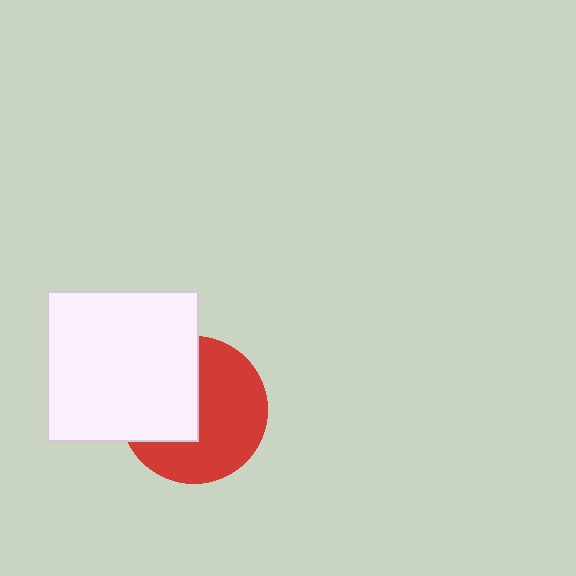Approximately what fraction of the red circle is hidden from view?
Roughly 42% of the red circle is hidden behind the white square.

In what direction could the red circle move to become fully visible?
The red circle could move right. That would shift it out from behind the white square entirely.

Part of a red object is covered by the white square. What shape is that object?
It is a circle.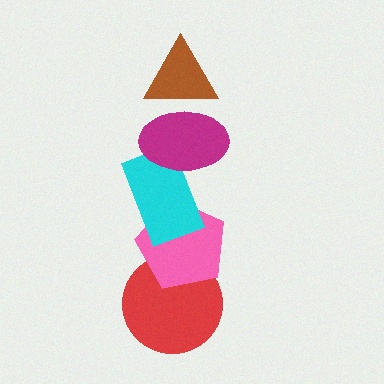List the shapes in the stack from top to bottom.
From top to bottom: the brown triangle, the magenta ellipse, the cyan rectangle, the pink pentagon, the red circle.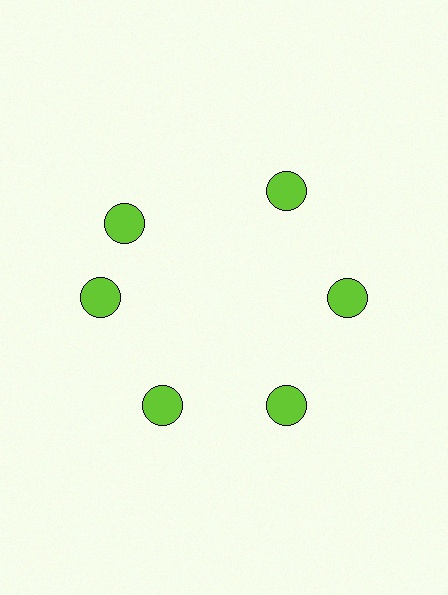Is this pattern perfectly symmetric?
No. The 6 lime circles are arranged in a ring, but one element near the 11 o'clock position is rotated out of alignment along the ring, breaking the 6-fold rotational symmetry.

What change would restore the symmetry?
The symmetry would be restored by rotating it back into even spacing with its neighbors so that all 6 circles sit at equal angles and equal distance from the center.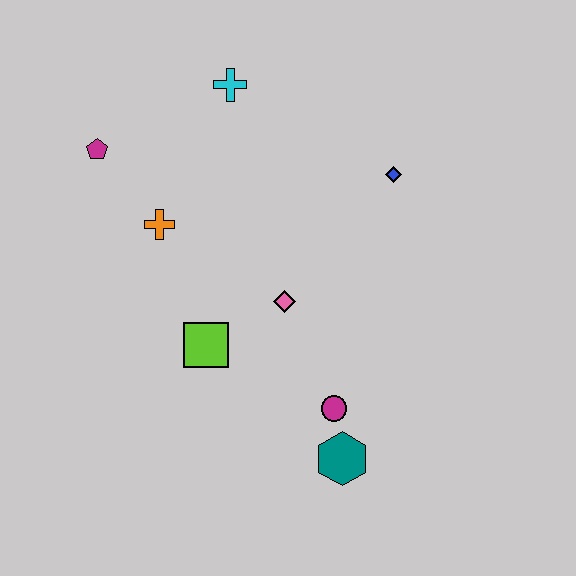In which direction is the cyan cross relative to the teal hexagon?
The cyan cross is above the teal hexagon.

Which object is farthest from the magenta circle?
The magenta pentagon is farthest from the magenta circle.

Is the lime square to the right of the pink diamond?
No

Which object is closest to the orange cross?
The magenta pentagon is closest to the orange cross.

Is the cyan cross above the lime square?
Yes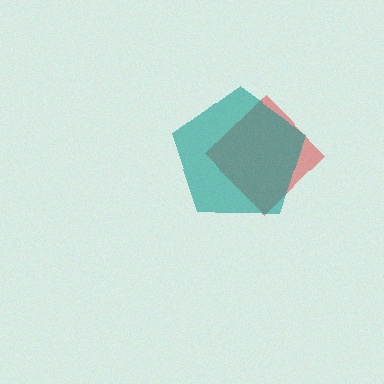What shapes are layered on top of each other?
The layered shapes are: a red diamond, a teal pentagon.